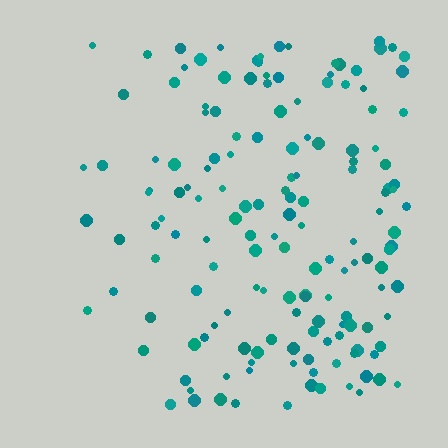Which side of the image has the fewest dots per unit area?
The left.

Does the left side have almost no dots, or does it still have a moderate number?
Still a moderate number, just noticeably fewer than the right.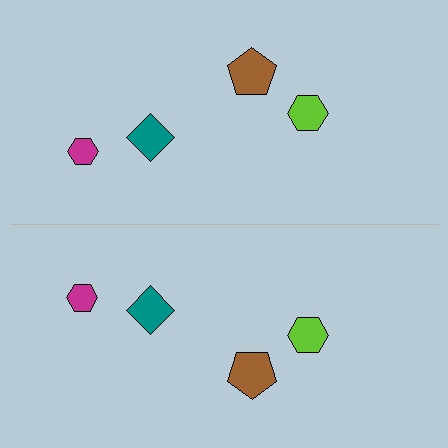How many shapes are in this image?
There are 8 shapes in this image.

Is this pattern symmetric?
Yes, this pattern has bilateral (reflection) symmetry.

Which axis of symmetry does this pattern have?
The pattern has a horizontal axis of symmetry running through the center of the image.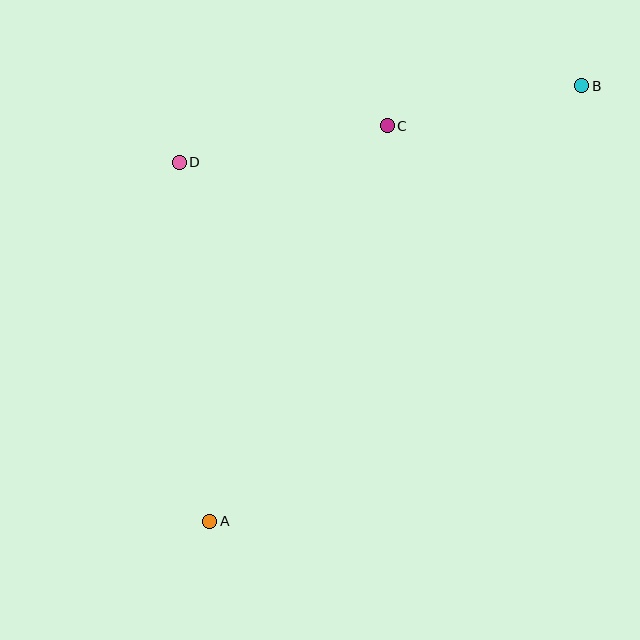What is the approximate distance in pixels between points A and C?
The distance between A and C is approximately 434 pixels.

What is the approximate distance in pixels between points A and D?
The distance between A and D is approximately 360 pixels.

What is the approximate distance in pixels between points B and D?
The distance between B and D is approximately 410 pixels.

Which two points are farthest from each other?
Points A and B are farthest from each other.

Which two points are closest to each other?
Points B and C are closest to each other.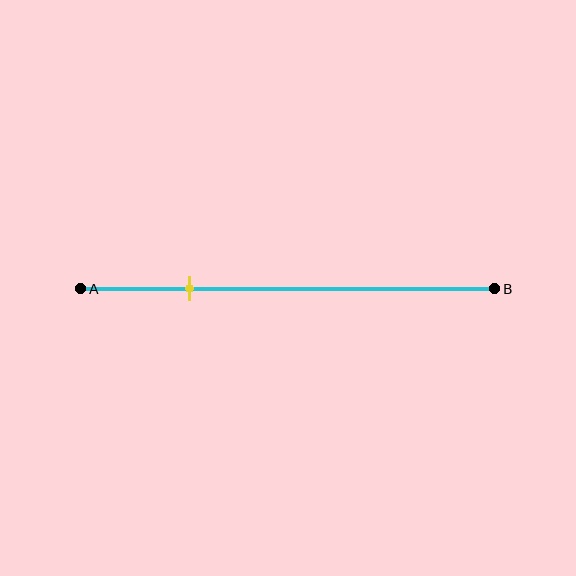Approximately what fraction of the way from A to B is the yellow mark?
The yellow mark is approximately 25% of the way from A to B.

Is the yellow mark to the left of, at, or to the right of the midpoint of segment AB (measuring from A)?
The yellow mark is to the left of the midpoint of segment AB.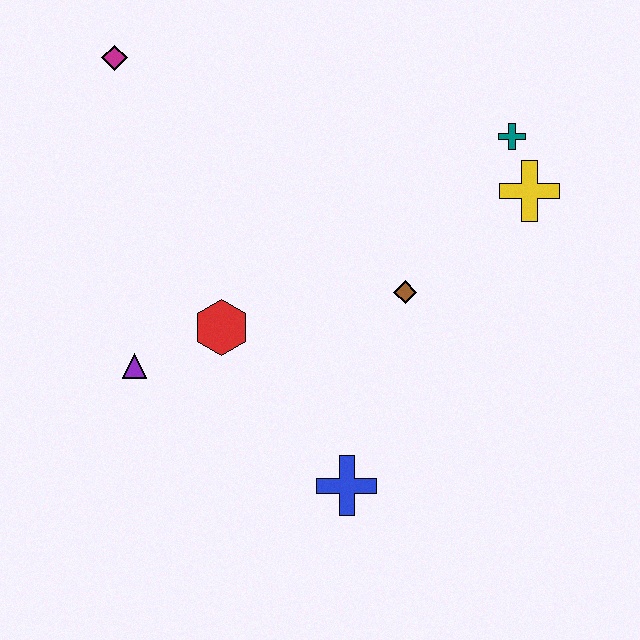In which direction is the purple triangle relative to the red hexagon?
The purple triangle is to the left of the red hexagon.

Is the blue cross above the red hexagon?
No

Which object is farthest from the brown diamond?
The magenta diamond is farthest from the brown diamond.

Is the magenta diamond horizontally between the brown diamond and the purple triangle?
No